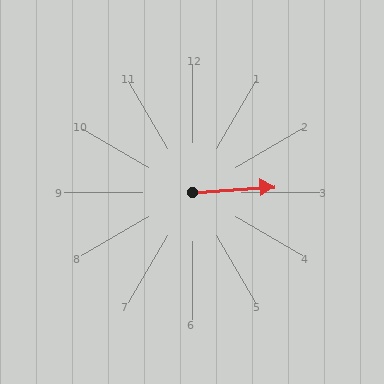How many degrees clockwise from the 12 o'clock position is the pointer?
Approximately 86 degrees.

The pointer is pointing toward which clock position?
Roughly 3 o'clock.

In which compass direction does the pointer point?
East.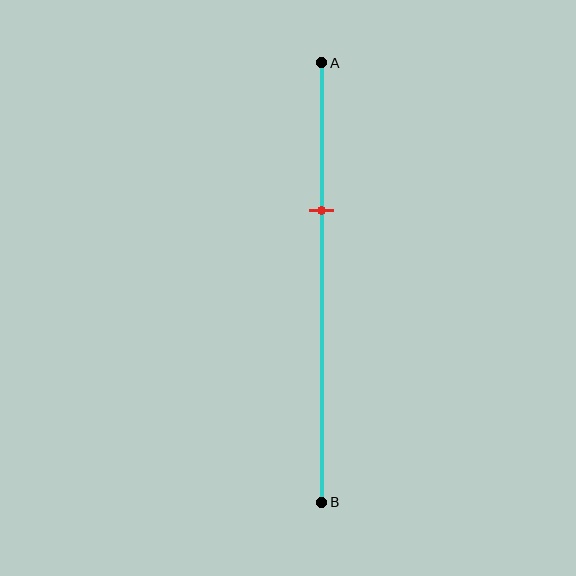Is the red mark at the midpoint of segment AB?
No, the mark is at about 35% from A, not at the 50% midpoint.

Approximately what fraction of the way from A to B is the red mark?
The red mark is approximately 35% of the way from A to B.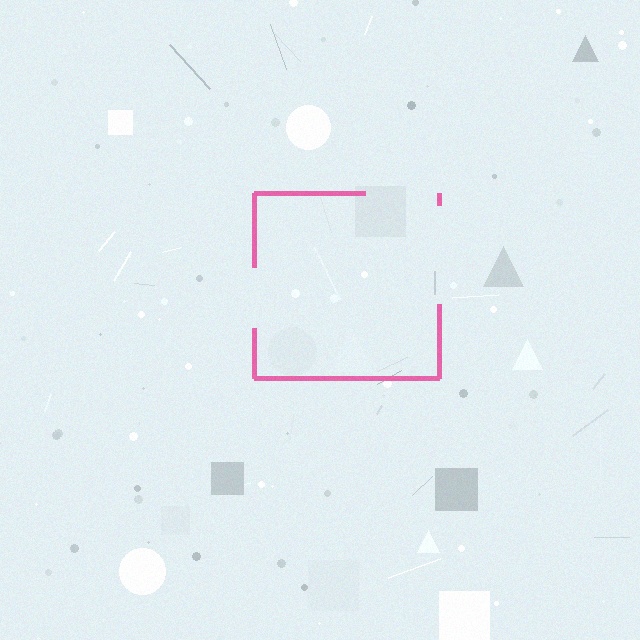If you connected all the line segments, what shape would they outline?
They would outline a square.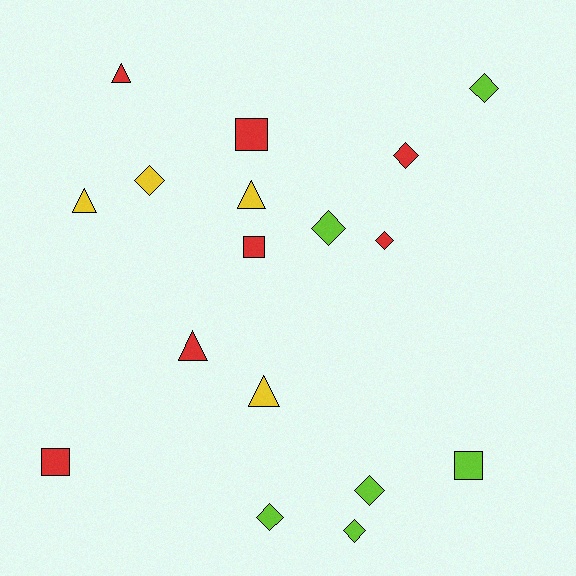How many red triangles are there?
There are 2 red triangles.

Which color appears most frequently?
Red, with 7 objects.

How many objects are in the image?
There are 17 objects.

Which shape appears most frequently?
Diamond, with 8 objects.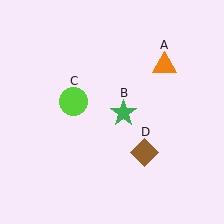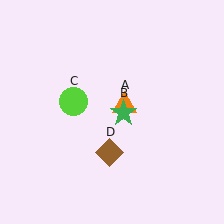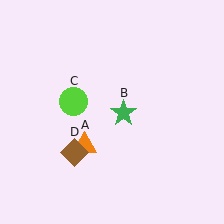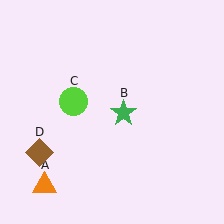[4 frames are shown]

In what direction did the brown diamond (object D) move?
The brown diamond (object D) moved left.